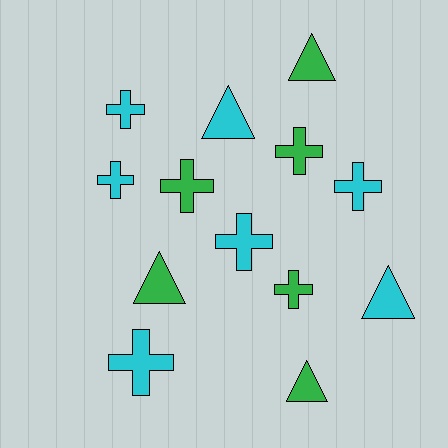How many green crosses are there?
There are 3 green crosses.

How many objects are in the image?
There are 13 objects.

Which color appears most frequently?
Cyan, with 7 objects.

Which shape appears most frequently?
Cross, with 8 objects.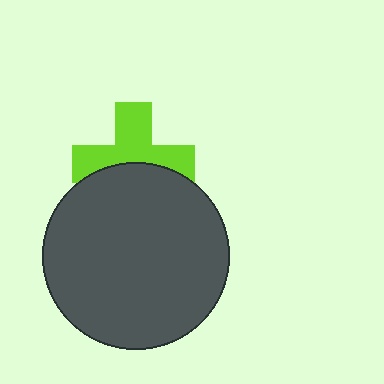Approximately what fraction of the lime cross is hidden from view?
Roughly 42% of the lime cross is hidden behind the dark gray circle.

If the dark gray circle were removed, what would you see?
You would see the complete lime cross.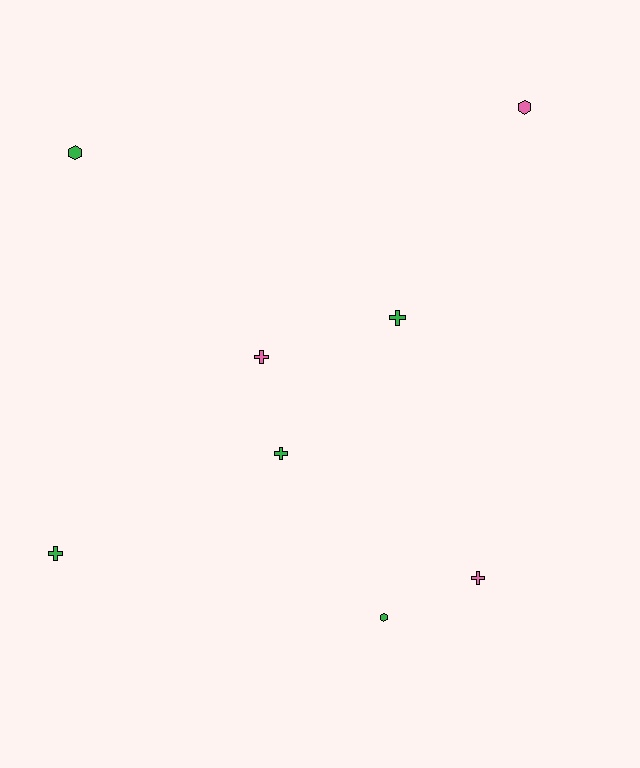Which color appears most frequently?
Green, with 5 objects.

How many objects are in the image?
There are 8 objects.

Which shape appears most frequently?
Cross, with 5 objects.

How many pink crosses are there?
There are 2 pink crosses.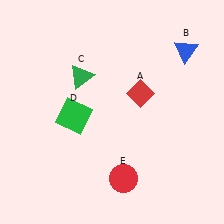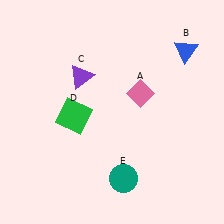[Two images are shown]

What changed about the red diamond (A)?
In Image 1, A is red. In Image 2, it changed to pink.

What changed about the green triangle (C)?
In Image 1, C is green. In Image 2, it changed to purple.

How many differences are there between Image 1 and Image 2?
There are 3 differences between the two images.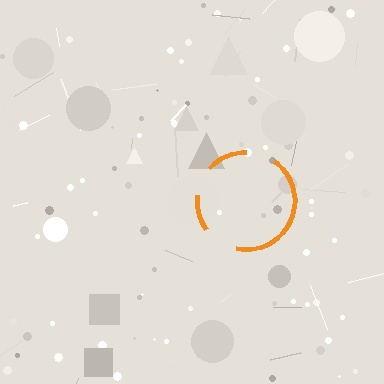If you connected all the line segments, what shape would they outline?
They would outline a circle.